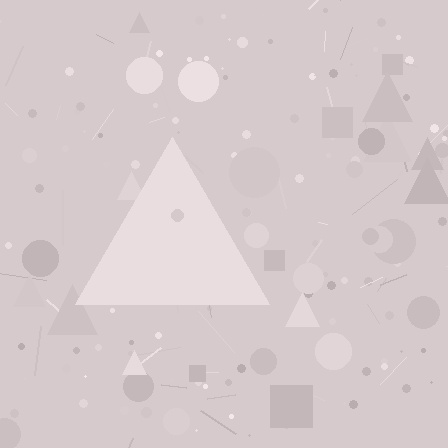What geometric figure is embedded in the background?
A triangle is embedded in the background.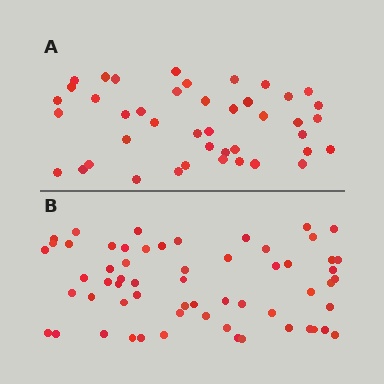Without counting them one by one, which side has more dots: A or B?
Region B (the bottom region) has more dots.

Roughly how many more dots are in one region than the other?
Region B has approximately 15 more dots than region A.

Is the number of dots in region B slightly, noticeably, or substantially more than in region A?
Region B has noticeably more, but not dramatically so. The ratio is roughly 1.4 to 1.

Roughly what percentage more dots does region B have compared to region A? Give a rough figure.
About 40% more.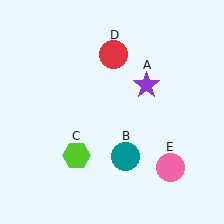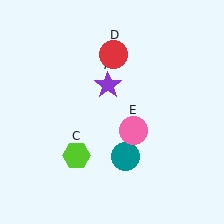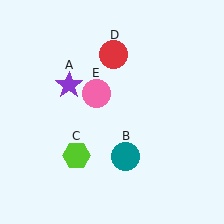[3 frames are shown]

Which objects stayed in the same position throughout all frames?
Teal circle (object B) and lime hexagon (object C) and red circle (object D) remained stationary.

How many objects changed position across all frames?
2 objects changed position: purple star (object A), pink circle (object E).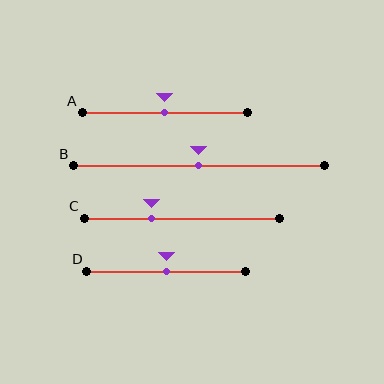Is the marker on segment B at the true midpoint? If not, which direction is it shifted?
Yes, the marker on segment B is at the true midpoint.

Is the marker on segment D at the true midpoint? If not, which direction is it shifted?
Yes, the marker on segment D is at the true midpoint.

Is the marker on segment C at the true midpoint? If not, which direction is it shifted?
No, the marker on segment C is shifted to the left by about 15% of the segment length.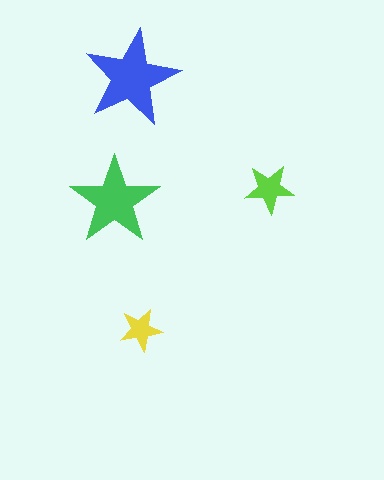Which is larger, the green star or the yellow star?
The green one.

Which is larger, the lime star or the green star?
The green one.